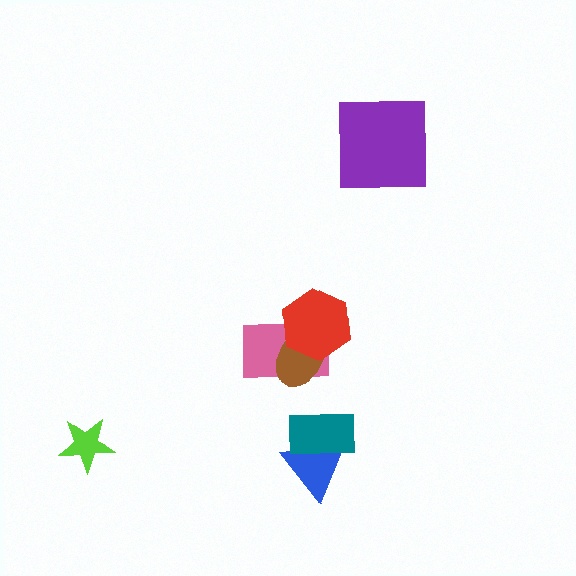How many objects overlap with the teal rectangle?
1 object overlaps with the teal rectangle.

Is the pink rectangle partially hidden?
Yes, it is partially covered by another shape.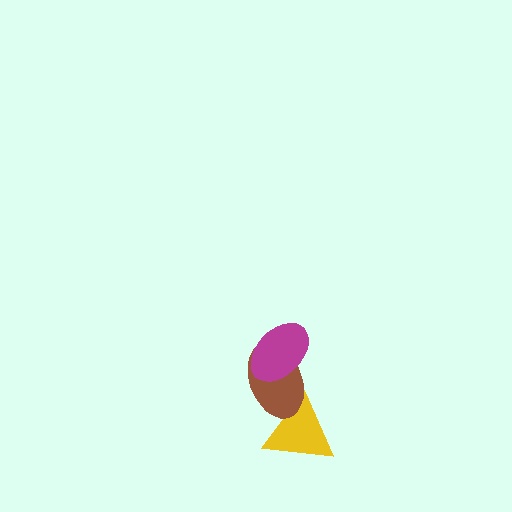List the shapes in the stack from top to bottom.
From top to bottom: the magenta ellipse, the brown ellipse, the yellow triangle.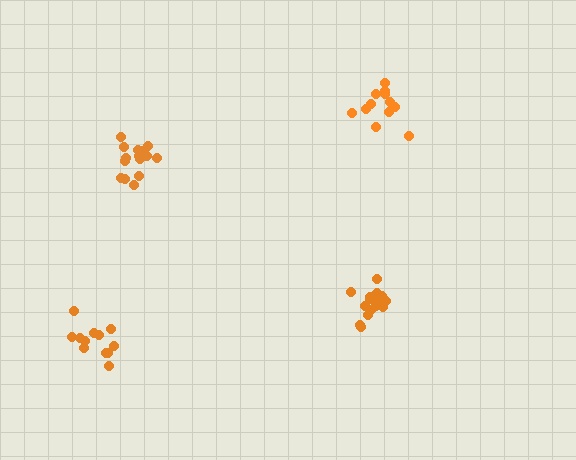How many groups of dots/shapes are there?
There are 4 groups.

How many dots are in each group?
Group 1: 16 dots, Group 2: 12 dots, Group 3: 16 dots, Group 4: 12 dots (56 total).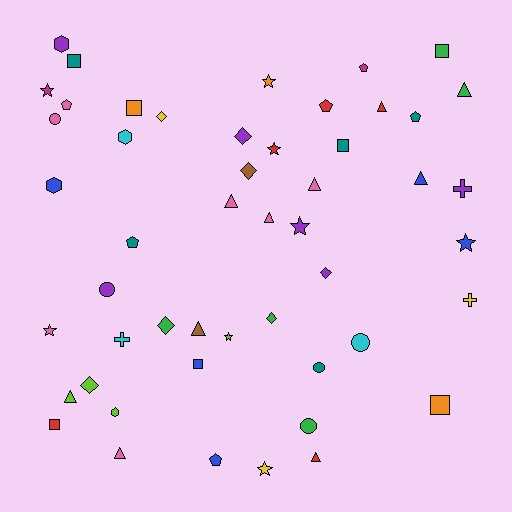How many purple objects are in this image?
There are 6 purple objects.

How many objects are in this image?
There are 50 objects.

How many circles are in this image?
There are 5 circles.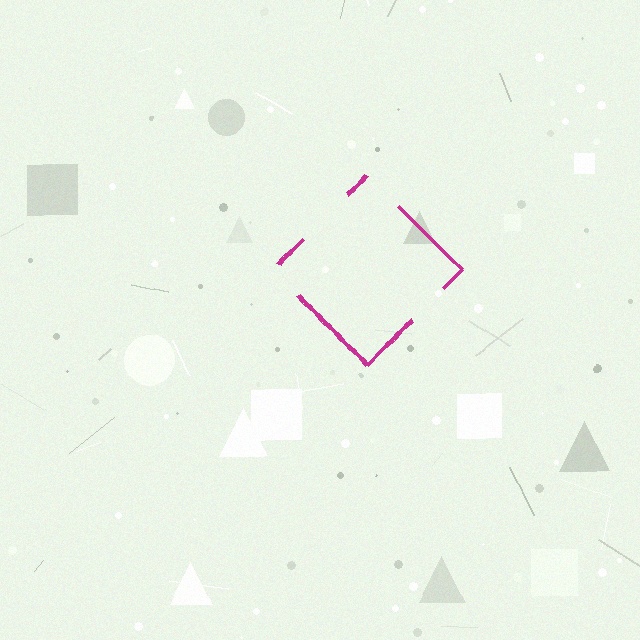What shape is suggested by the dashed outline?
The dashed outline suggests a diamond.